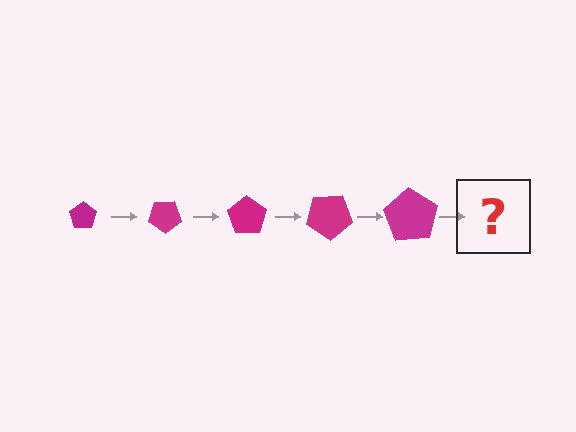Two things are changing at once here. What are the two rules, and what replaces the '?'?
The two rules are that the pentagon grows larger each step and it rotates 35 degrees each step. The '?' should be a pentagon, larger than the previous one and rotated 175 degrees from the start.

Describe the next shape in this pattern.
It should be a pentagon, larger than the previous one and rotated 175 degrees from the start.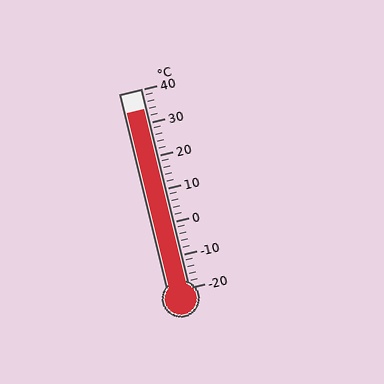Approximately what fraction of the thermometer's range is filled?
The thermometer is filled to approximately 90% of its range.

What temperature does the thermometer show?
The thermometer shows approximately 34°C.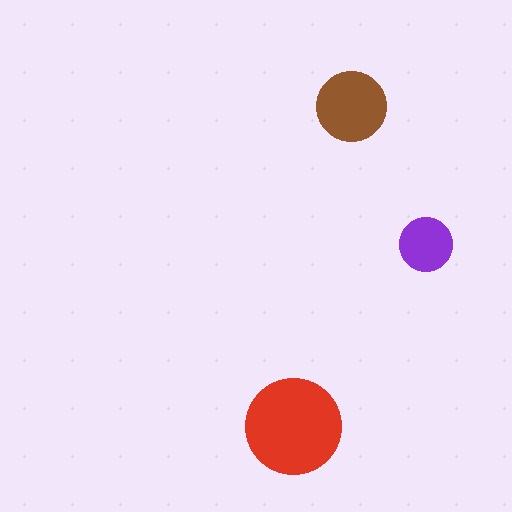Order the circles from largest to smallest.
the red one, the brown one, the purple one.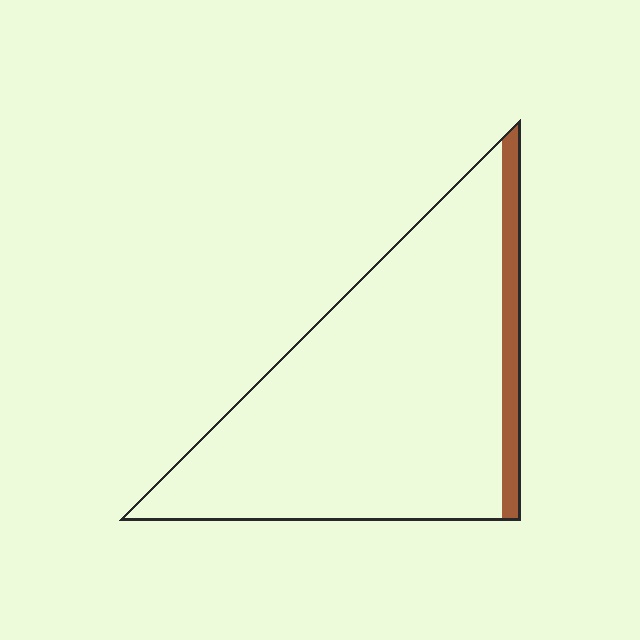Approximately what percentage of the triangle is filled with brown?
Approximately 10%.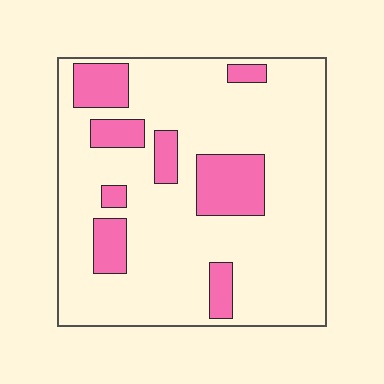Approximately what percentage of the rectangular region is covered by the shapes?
Approximately 20%.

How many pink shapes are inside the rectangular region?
8.